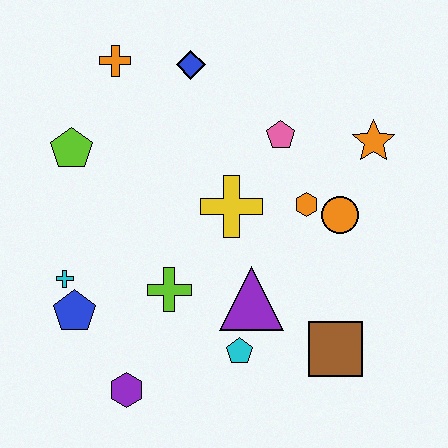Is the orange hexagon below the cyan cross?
No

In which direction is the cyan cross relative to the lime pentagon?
The cyan cross is below the lime pentagon.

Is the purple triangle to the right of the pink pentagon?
No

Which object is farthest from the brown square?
The orange cross is farthest from the brown square.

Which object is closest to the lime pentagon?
The orange cross is closest to the lime pentagon.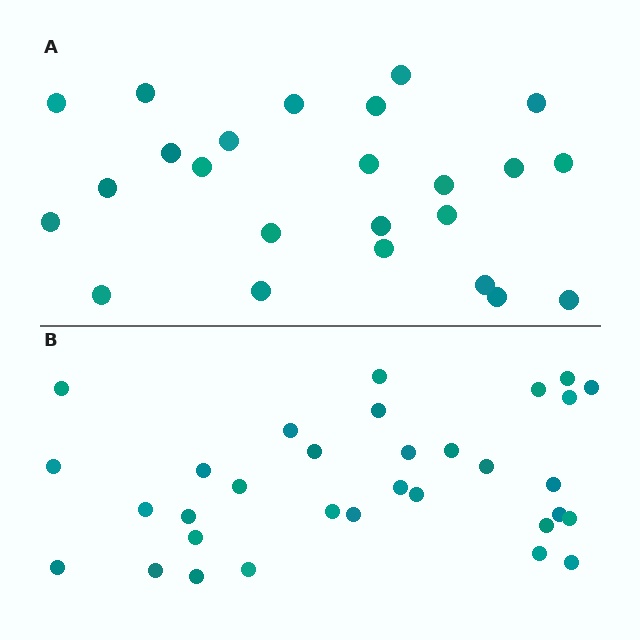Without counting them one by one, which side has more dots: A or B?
Region B (the bottom region) has more dots.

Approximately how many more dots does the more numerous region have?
Region B has roughly 8 or so more dots than region A.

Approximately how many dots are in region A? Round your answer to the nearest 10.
About 20 dots. (The exact count is 24, which rounds to 20.)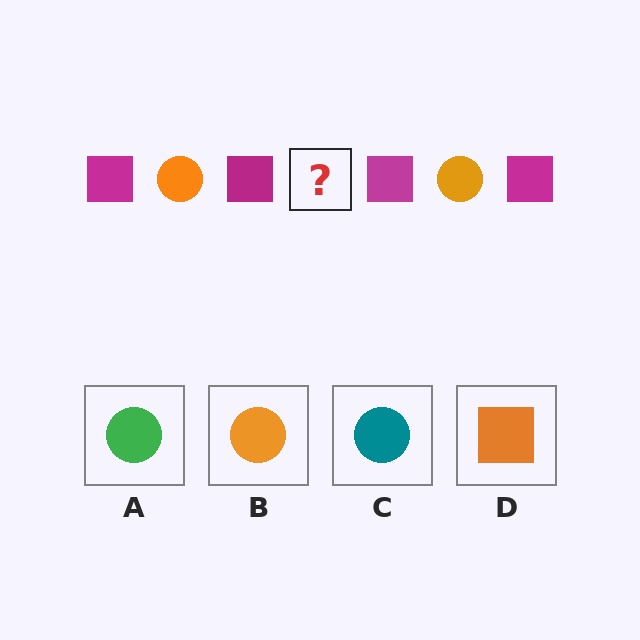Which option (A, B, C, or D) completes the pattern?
B.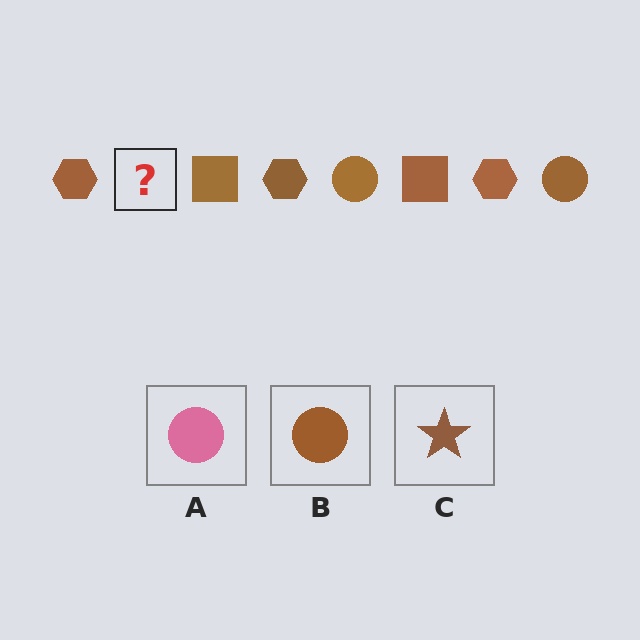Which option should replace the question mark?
Option B.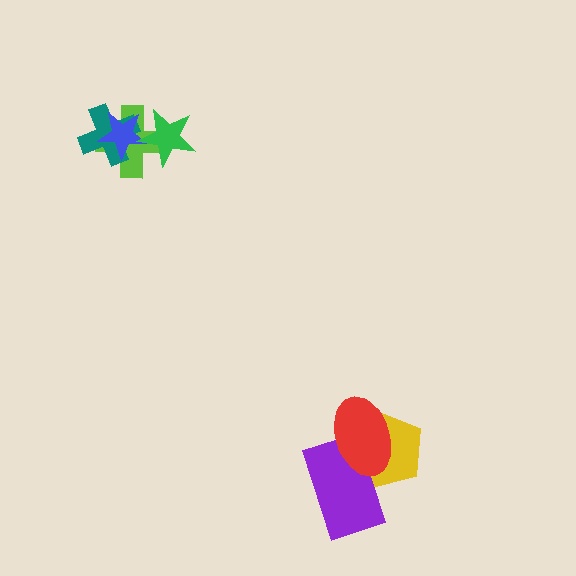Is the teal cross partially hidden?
Yes, it is partially covered by another shape.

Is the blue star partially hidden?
Yes, it is partially covered by another shape.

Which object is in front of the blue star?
The green star is in front of the blue star.